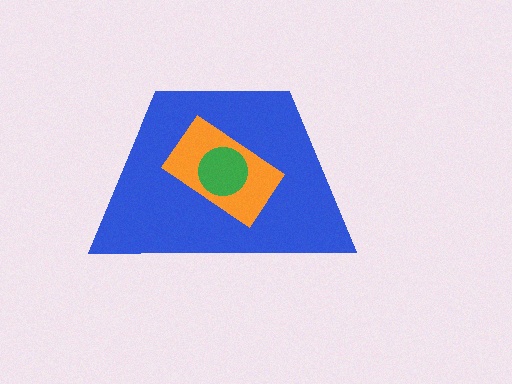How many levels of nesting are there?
3.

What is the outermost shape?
The blue trapezoid.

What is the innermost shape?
The green circle.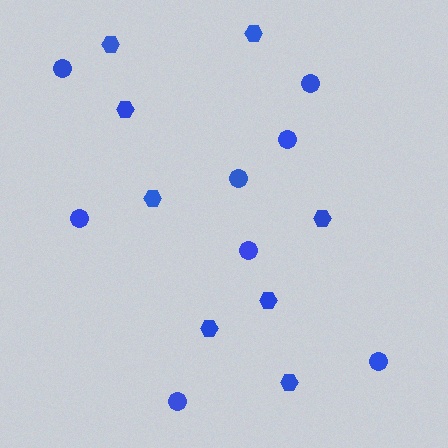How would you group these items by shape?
There are 2 groups: one group of circles (8) and one group of hexagons (8).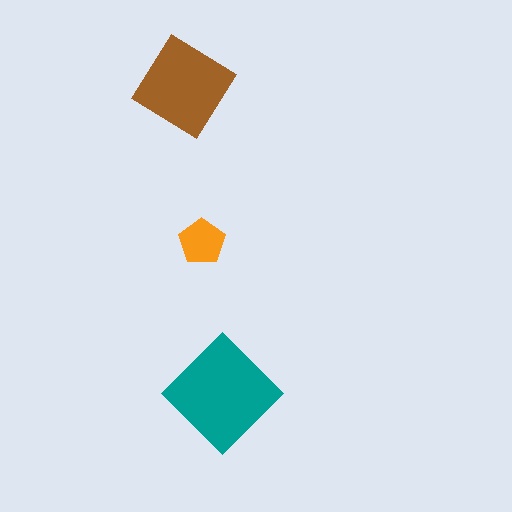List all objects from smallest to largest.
The orange pentagon, the brown diamond, the teal diamond.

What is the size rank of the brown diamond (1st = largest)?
2nd.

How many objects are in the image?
There are 3 objects in the image.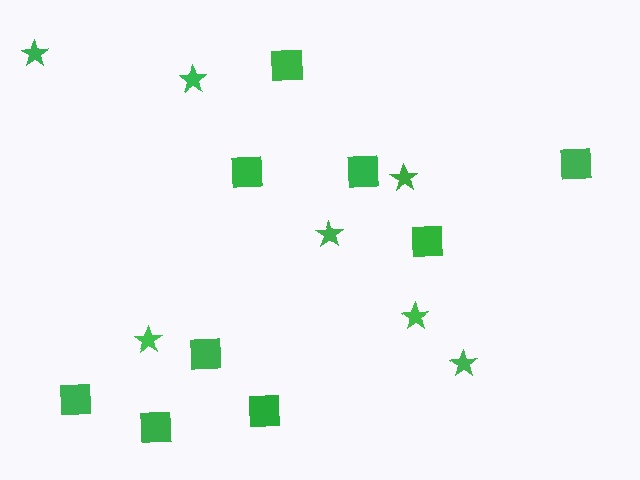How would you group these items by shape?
There are 2 groups: one group of squares (9) and one group of stars (7).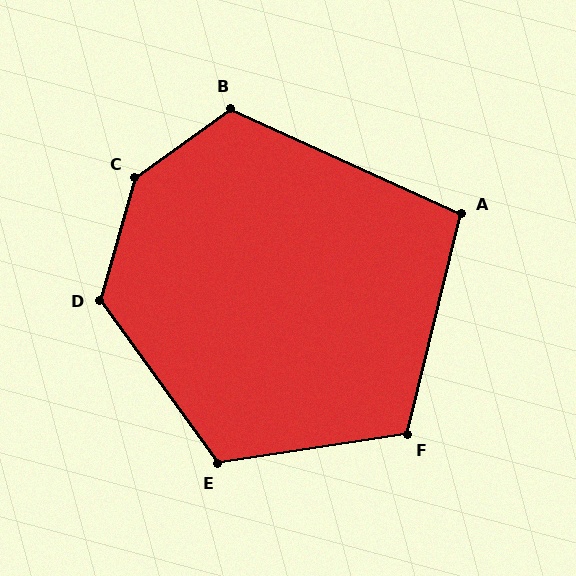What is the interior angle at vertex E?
Approximately 117 degrees (obtuse).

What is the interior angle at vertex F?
Approximately 113 degrees (obtuse).